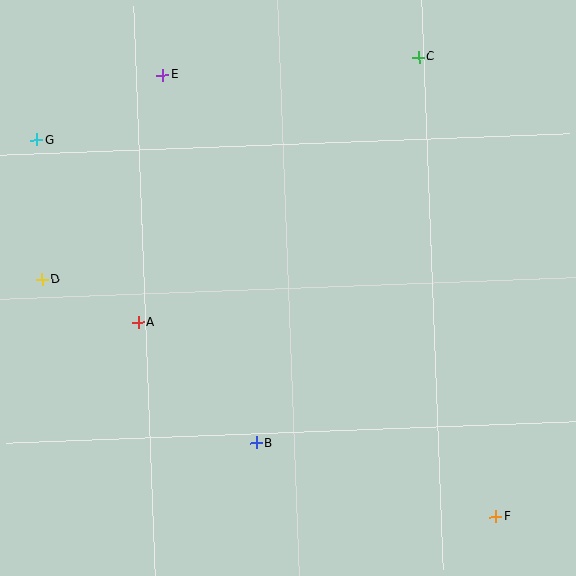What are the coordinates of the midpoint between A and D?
The midpoint between A and D is at (90, 301).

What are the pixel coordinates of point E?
Point E is at (163, 75).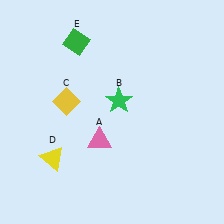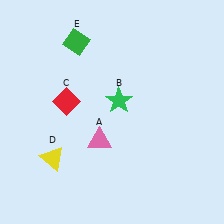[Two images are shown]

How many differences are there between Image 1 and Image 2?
There is 1 difference between the two images.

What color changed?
The diamond (C) changed from yellow in Image 1 to red in Image 2.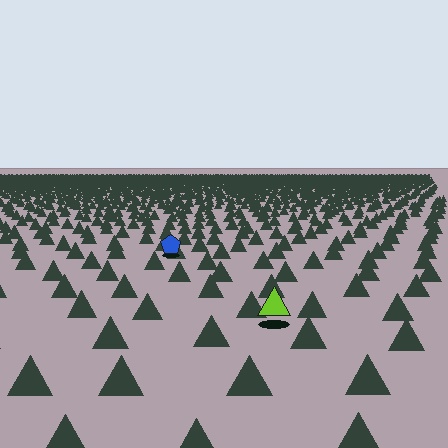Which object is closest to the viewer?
The lime triangle is closest. The texture marks near it are larger and more spread out.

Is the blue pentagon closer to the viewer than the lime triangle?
No. The lime triangle is closer — you can tell from the texture gradient: the ground texture is coarser near it.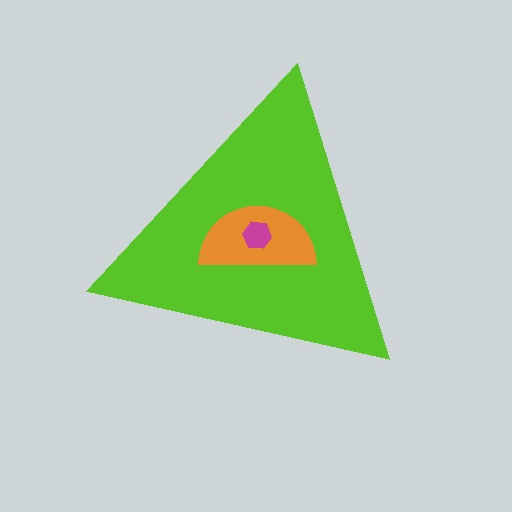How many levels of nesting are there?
3.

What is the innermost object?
The magenta hexagon.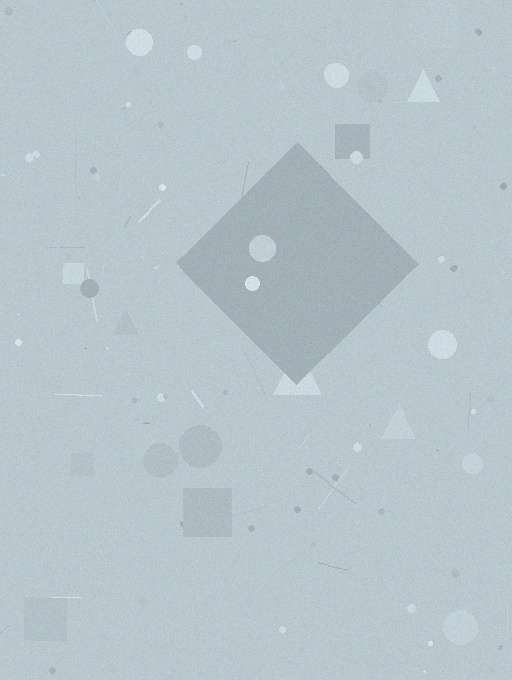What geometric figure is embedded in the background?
A diamond is embedded in the background.